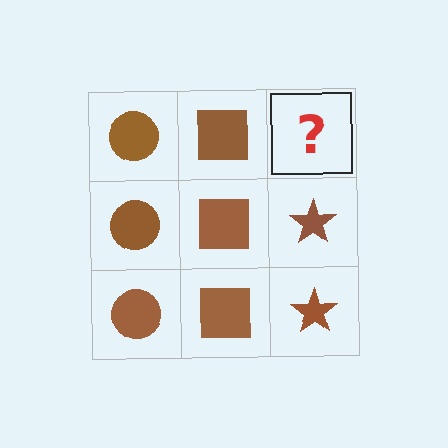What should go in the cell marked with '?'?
The missing cell should contain a brown star.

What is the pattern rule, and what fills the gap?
The rule is that each column has a consistent shape. The gap should be filled with a brown star.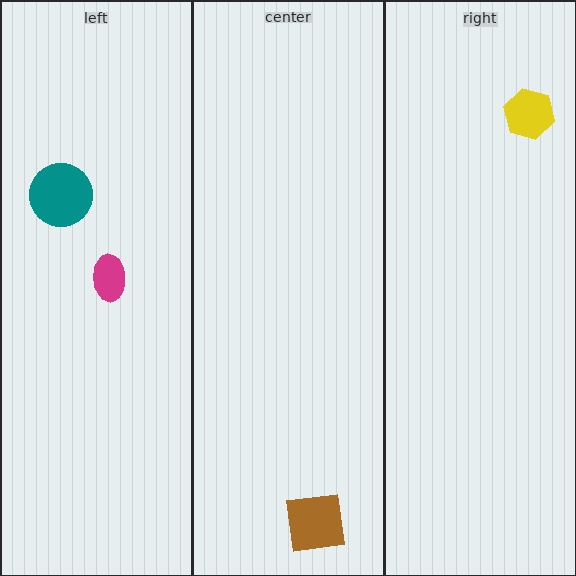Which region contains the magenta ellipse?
The left region.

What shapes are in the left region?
The teal circle, the magenta ellipse.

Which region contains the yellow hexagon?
The right region.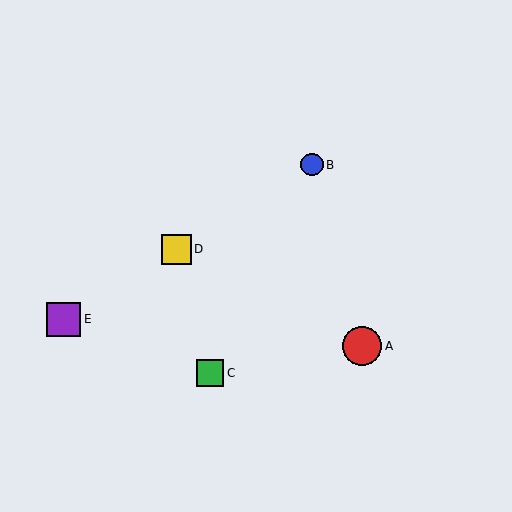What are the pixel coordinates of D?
Object D is at (176, 249).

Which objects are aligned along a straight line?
Objects B, D, E are aligned along a straight line.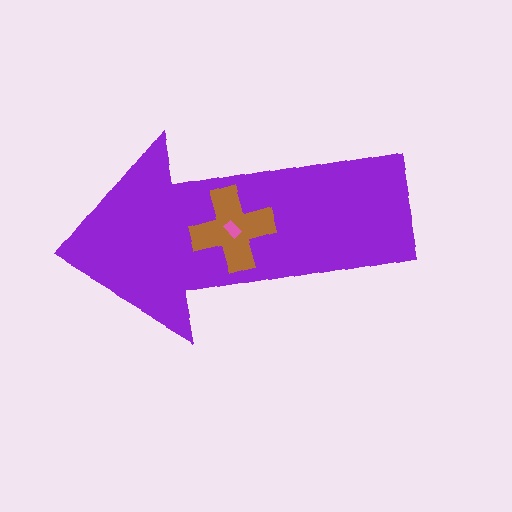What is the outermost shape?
The purple arrow.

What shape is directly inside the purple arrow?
The brown cross.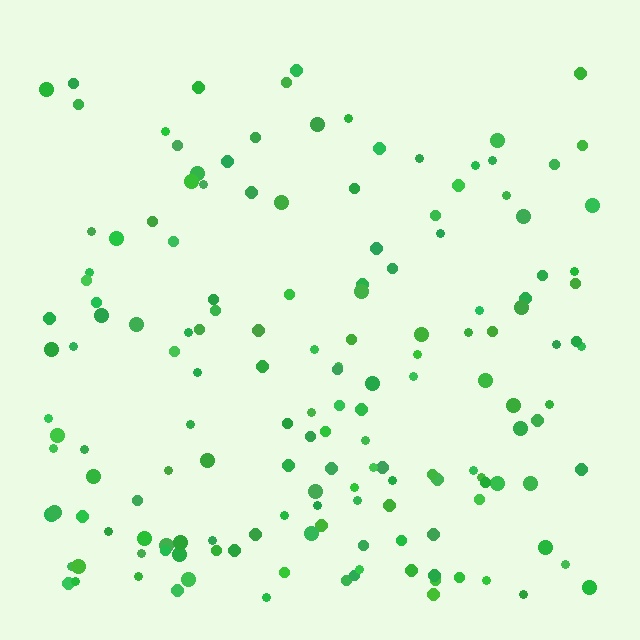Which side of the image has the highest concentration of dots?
The bottom.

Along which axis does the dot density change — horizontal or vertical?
Vertical.